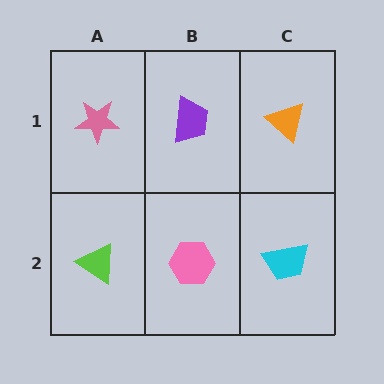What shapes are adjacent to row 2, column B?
A purple trapezoid (row 1, column B), a lime triangle (row 2, column A), a cyan trapezoid (row 2, column C).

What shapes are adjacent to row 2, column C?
An orange triangle (row 1, column C), a pink hexagon (row 2, column B).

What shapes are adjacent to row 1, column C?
A cyan trapezoid (row 2, column C), a purple trapezoid (row 1, column B).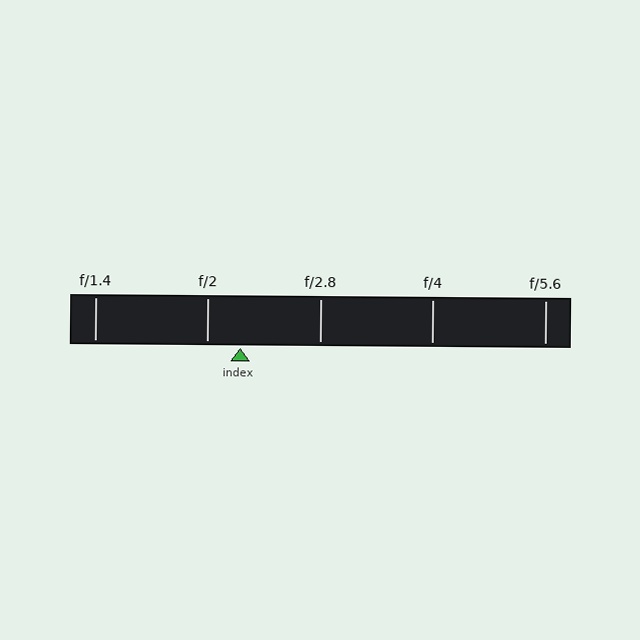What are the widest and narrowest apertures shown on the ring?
The widest aperture shown is f/1.4 and the narrowest is f/5.6.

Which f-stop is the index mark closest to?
The index mark is closest to f/2.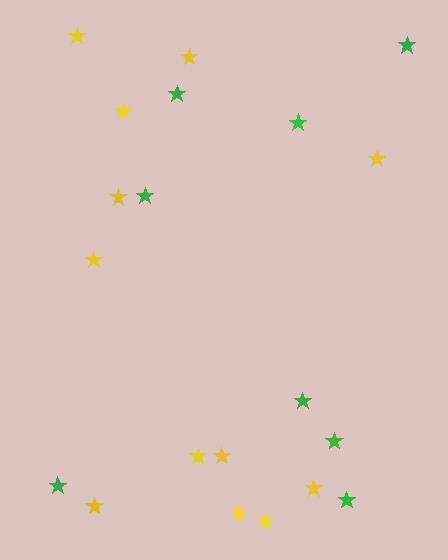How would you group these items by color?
There are 2 groups: one group of yellow stars (12) and one group of green stars (8).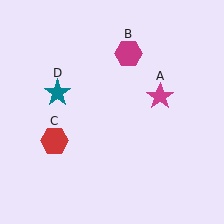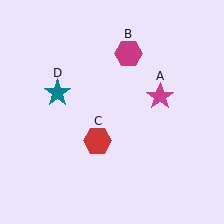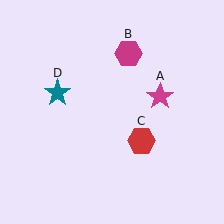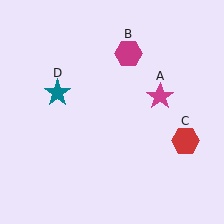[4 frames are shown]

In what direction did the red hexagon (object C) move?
The red hexagon (object C) moved right.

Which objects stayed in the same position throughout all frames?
Magenta star (object A) and magenta hexagon (object B) and teal star (object D) remained stationary.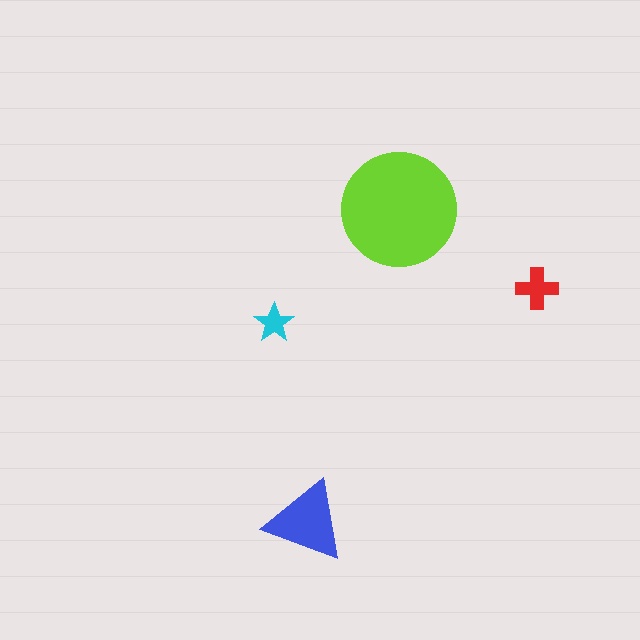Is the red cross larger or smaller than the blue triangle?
Smaller.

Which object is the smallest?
The cyan star.